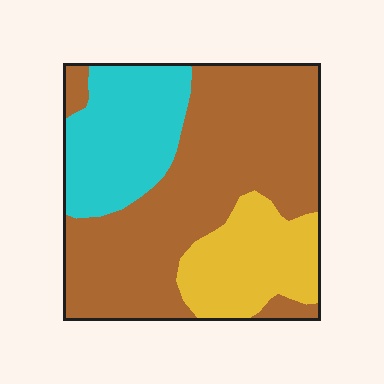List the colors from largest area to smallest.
From largest to smallest: brown, cyan, yellow.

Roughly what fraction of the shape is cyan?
Cyan takes up between a sixth and a third of the shape.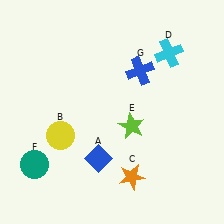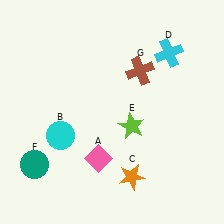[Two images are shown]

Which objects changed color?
A changed from blue to pink. B changed from yellow to cyan. G changed from blue to brown.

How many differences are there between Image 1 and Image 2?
There are 3 differences between the two images.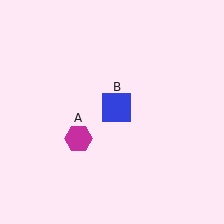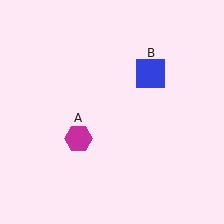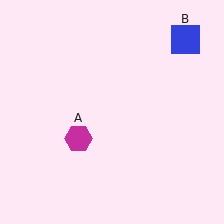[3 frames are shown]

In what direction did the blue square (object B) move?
The blue square (object B) moved up and to the right.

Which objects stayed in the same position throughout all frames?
Magenta hexagon (object A) remained stationary.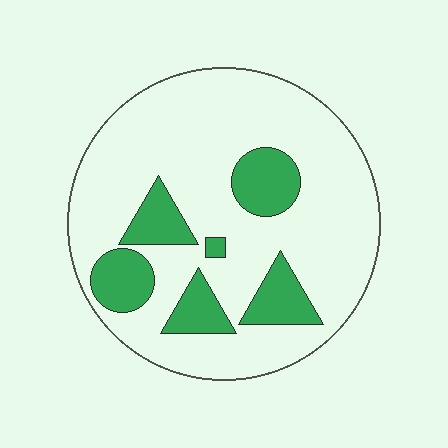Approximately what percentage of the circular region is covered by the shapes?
Approximately 20%.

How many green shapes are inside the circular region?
6.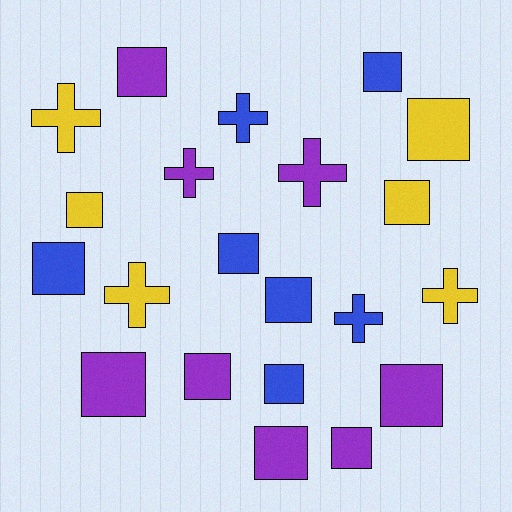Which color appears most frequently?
Purple, with 8 objects.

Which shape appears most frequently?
Square, with 14 objects.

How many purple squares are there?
There are 6 purple squares.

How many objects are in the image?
There are 21 objects.